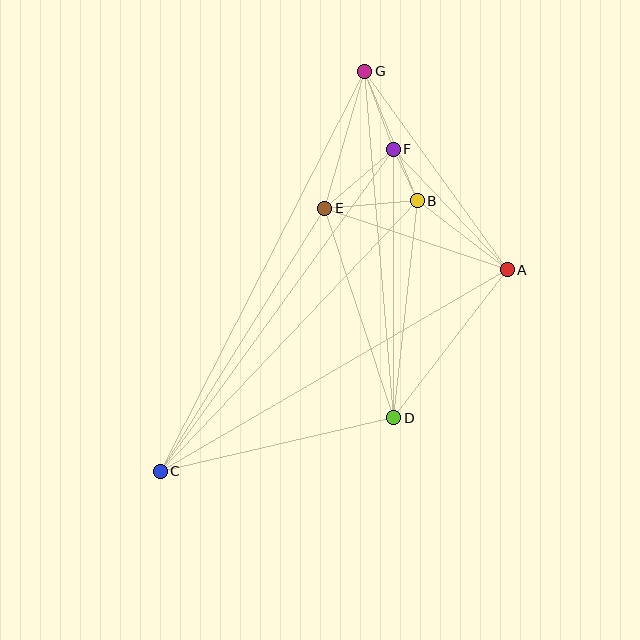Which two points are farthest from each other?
Points C and G are farthest from each other.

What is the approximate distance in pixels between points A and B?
The distance between A and B is approximately 113 pixels.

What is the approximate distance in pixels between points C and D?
The distance between C and D is approximately 239 pixels.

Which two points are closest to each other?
Points B and F are closest to each other.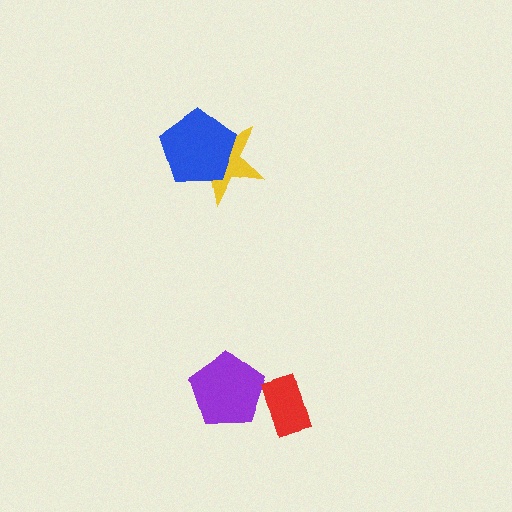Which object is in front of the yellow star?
The blue pentagon is in front of the yellow star.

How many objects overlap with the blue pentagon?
1 object overlaps with the blue pentagon.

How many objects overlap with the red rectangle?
1 object overlaps with the red rectangle.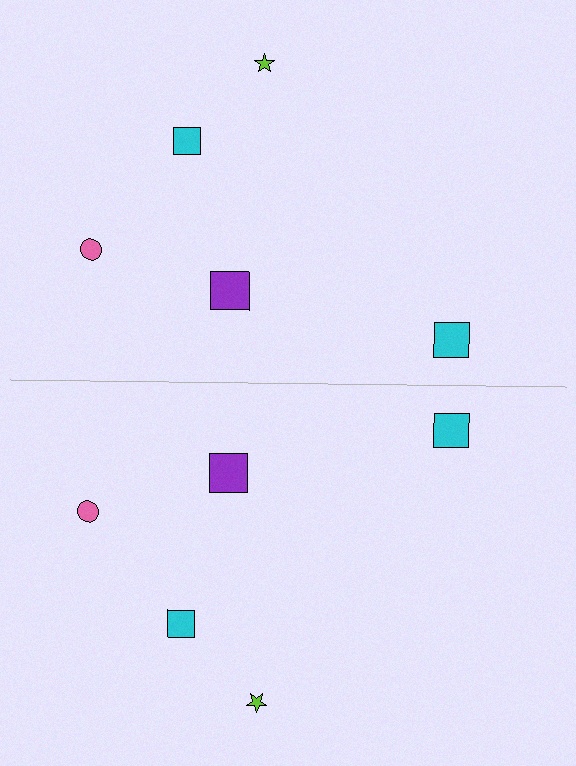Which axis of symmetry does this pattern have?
The pattern has a horizontal axis of symmetry running through the center of the image.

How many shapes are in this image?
There are 10 shapes in this image.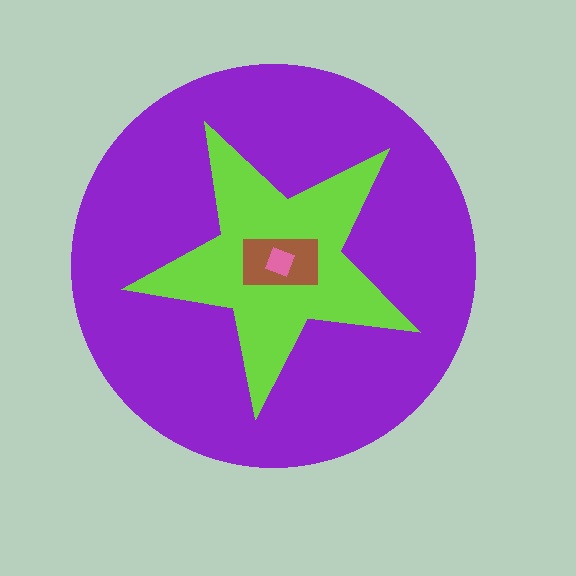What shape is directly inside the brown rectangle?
The pink square.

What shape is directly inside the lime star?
The brown rectangle.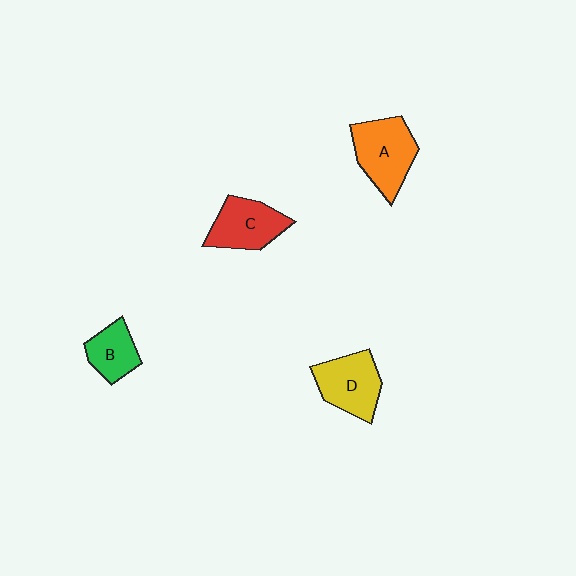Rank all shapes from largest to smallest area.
From largest to smallest: A (orange), D (yellow), C (red), B (green).